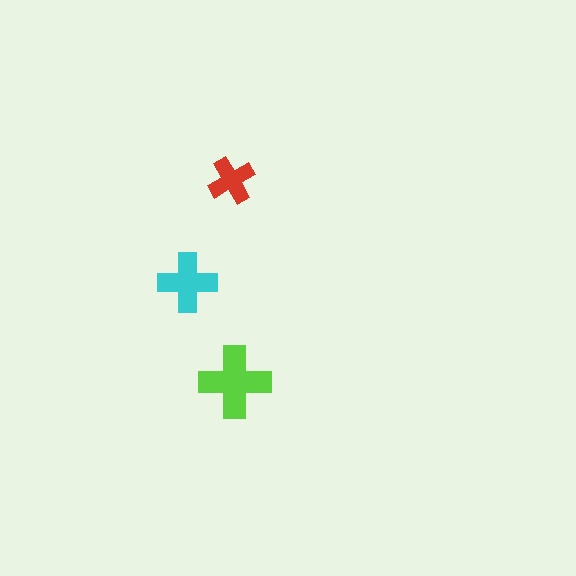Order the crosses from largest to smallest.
the lime one, the cyan one, the red one.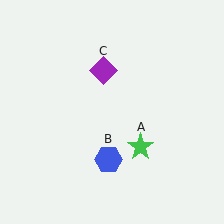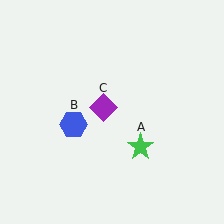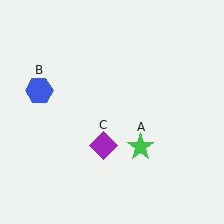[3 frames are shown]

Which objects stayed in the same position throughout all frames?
Green star (object A) remained stationary.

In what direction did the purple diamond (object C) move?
The purple diamond (object C) moved down.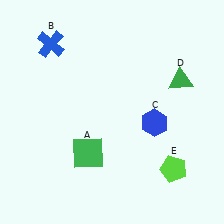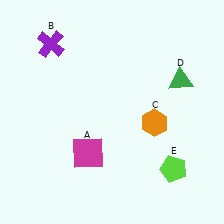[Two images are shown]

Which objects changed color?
A changed from green to magenta. B changed from blue to purple. C changed from blue to orange.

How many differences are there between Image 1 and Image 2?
There are 3 differences between the two images.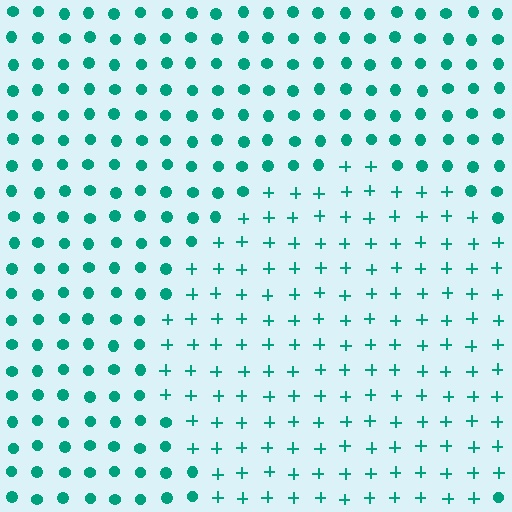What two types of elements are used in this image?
The image uses plus signs inside the circle region and circles outside it.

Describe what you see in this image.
The image is filled with small teal elements arranged in a uniform grid. A circle-shaped region contains plus signs, while the surrounding area contains circles. The boundary is defined purely by the change in element shape.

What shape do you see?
I see a circle.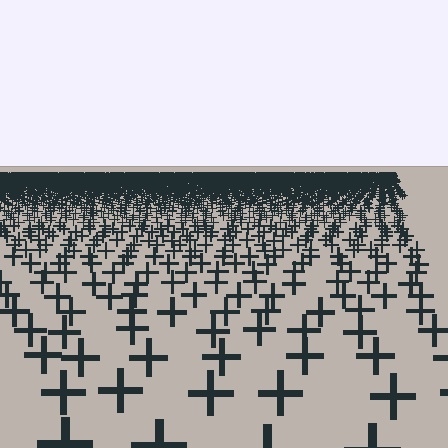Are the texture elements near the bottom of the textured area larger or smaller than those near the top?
Larger. Near the bottom, elements are closer to the viewer and appear at a bigger on-screen size.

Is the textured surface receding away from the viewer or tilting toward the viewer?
The surface is receding away from the viewer. Texture elements get smaller and denser toward the top.